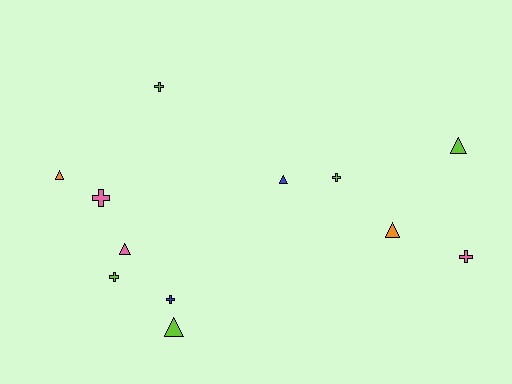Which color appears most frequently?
Lime, with 5 objects.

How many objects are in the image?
There are 12 objects.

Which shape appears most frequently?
Cross, with 6 objects.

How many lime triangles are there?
There are 2 lime triangles.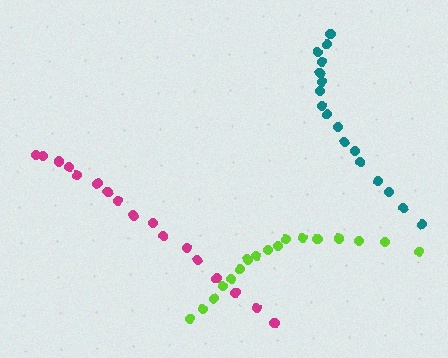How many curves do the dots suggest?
There are 3 distinct paths.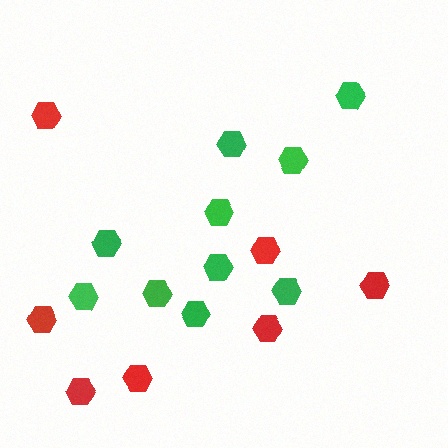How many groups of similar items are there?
There are 2 groups: one group of green hexagons (10) and one group of red hexagons (7).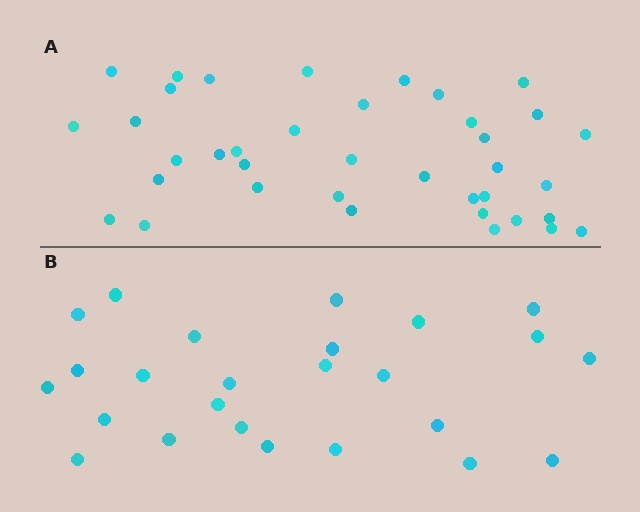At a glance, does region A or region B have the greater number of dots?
Region A (the top region) has more dots.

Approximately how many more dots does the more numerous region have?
Region A has approximately 15 more dots than region B.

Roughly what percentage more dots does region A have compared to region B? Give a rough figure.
About 50% more.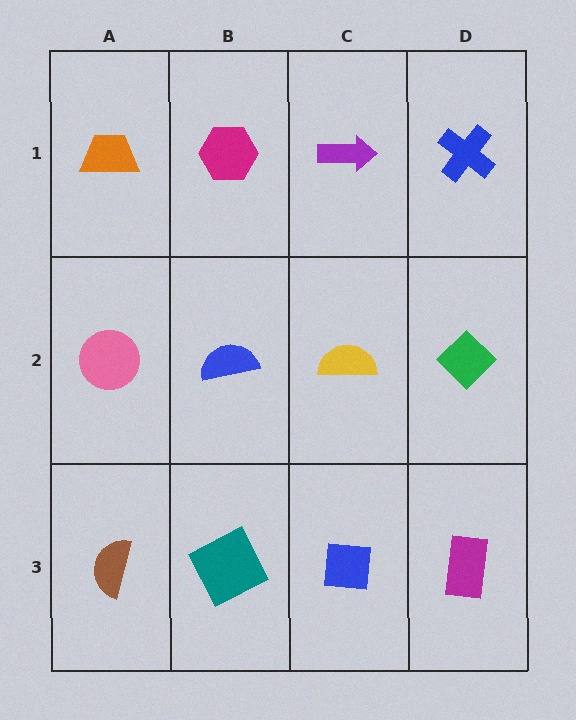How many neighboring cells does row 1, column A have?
2.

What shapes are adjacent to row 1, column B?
A blue semicircle (row 2, column B), an orange trapezoid (row 1, column A), a purple arrow (row 1, column C).